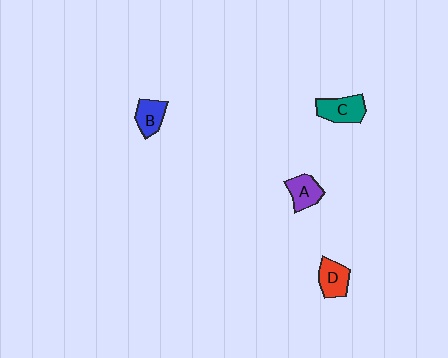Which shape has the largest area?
Shape C (teal).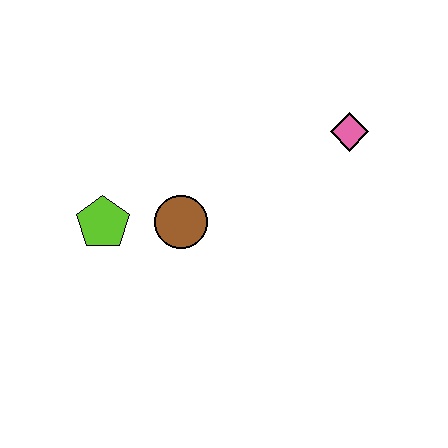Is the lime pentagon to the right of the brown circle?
No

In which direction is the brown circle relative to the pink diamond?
The brown circle is to the left of the pink diamond.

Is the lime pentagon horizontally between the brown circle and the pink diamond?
No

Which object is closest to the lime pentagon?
The brown circle is closest to the lime pentagon.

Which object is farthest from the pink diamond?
The lime pentagon is farthest from the pink diamond.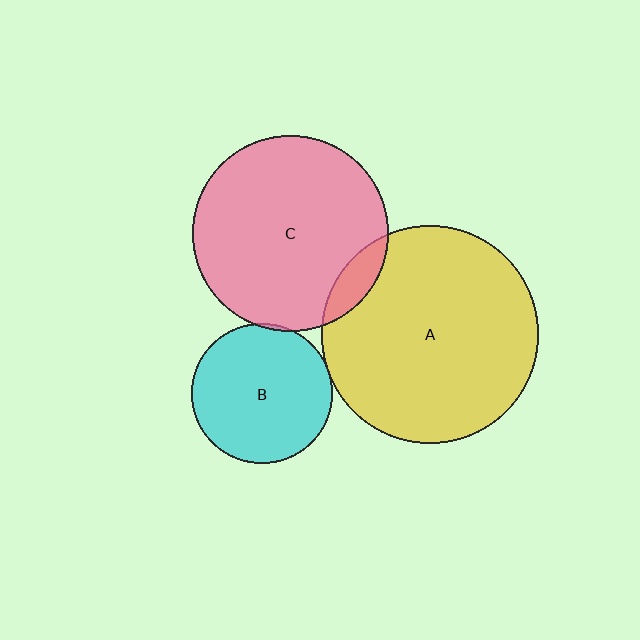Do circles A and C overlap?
Yes.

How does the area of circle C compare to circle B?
Approximately 1.9 times.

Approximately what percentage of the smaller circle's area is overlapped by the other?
Approximately 10%.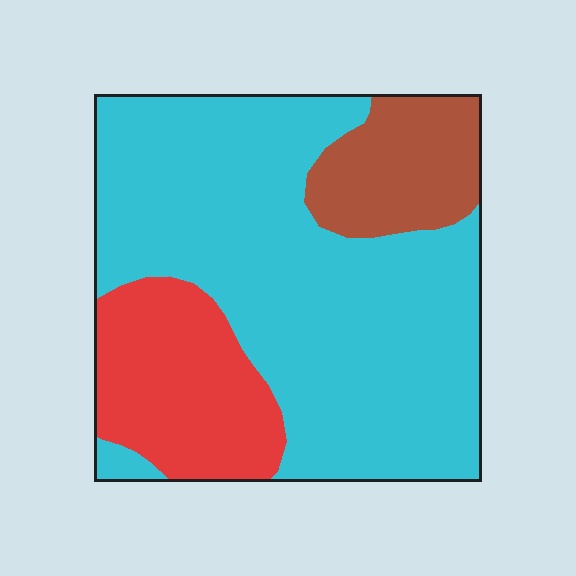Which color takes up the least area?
Brown, at roughly 15%.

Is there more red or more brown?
Red.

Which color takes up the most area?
Cyan, at roughly 65%.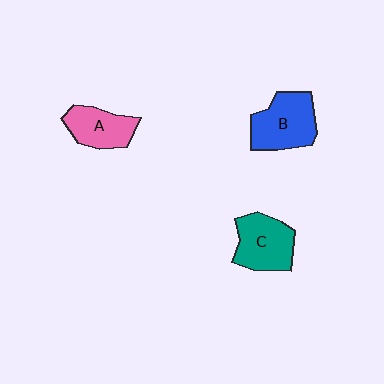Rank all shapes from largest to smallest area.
From largest to smallest: B (blue), C (teal), A (pink).